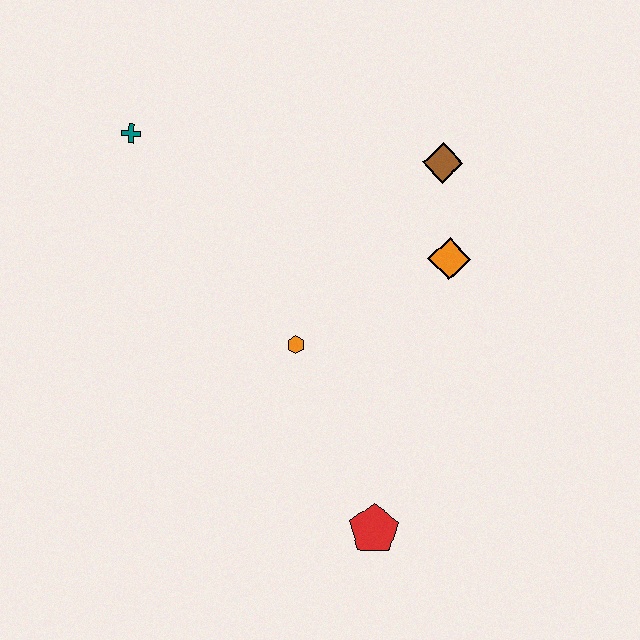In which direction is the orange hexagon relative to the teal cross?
The orange hexagon is below the teal cross.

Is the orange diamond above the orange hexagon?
Yes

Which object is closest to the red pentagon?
The orange hexagon is closest to the red pentagon.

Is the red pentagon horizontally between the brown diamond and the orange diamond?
No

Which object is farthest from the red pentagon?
The teal cross is farthest from the red pentagon.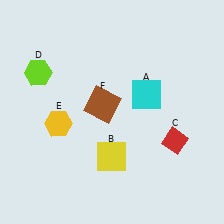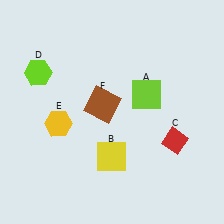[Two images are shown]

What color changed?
The square (A) changed from cyan in Image 1 to lime in Image 2.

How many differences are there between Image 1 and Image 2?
There is 1 difference between the two images.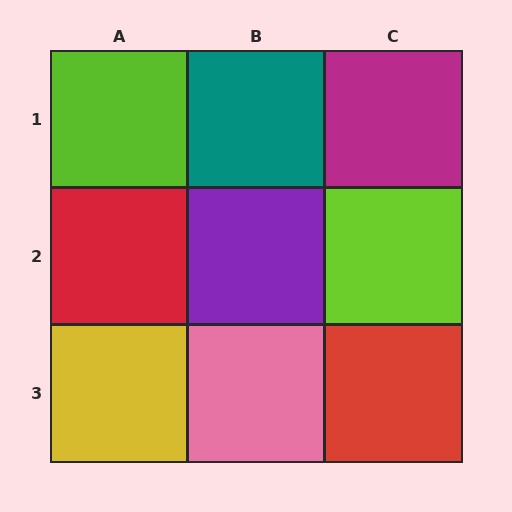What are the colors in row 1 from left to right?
Lime, teal, magenta.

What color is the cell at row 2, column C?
Lime.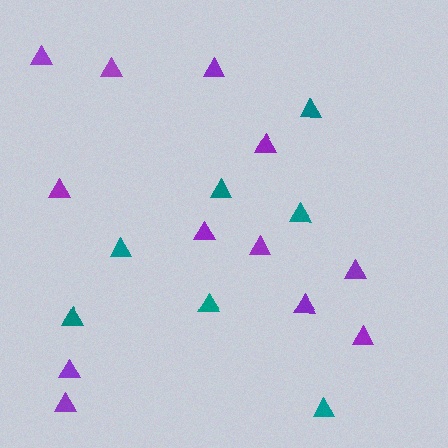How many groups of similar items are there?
There are 2 groups: one group of teal triangles (7) and one group of purple triangles (12).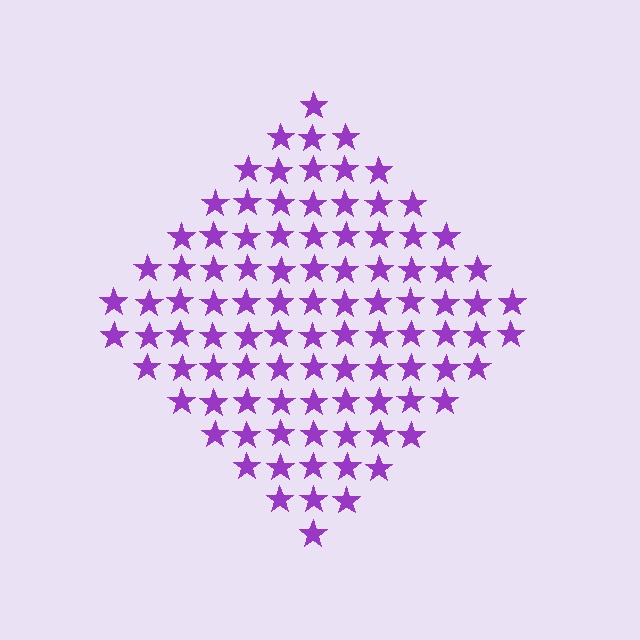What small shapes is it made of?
It is made of small stars.